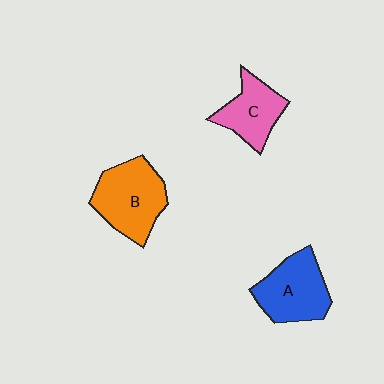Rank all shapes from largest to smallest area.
From largest to smallest: B (orange), A (blue), C (pink).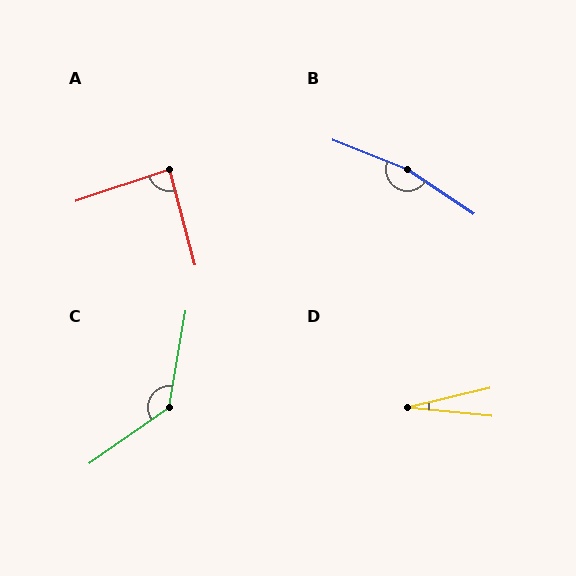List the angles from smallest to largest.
D (19°), A (86°), C (134°), B (169°).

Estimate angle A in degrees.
Approximately 86 degrees.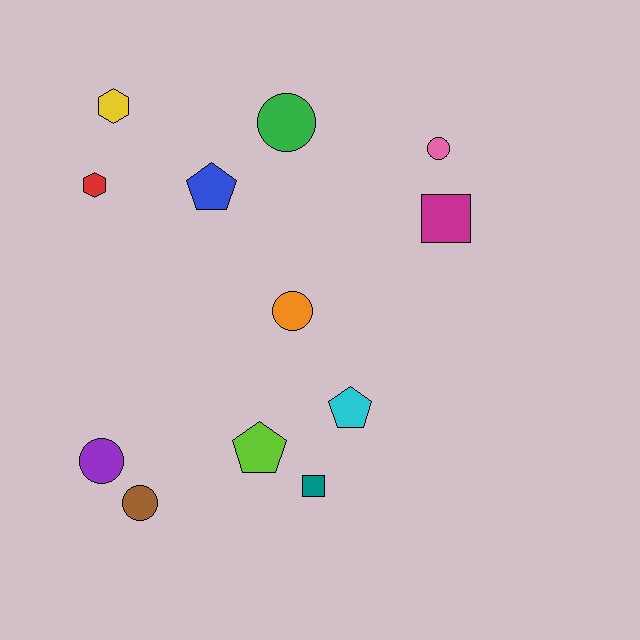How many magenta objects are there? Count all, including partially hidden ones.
There is 1 magenta object.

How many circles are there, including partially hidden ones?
There are 5 circles.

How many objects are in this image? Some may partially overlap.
There are 12 objects.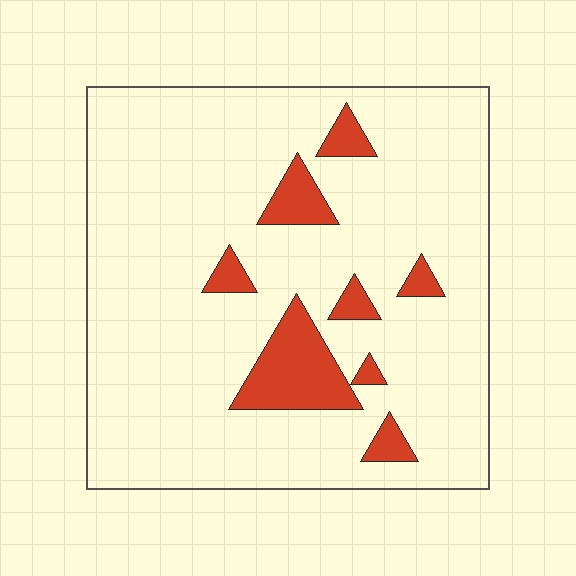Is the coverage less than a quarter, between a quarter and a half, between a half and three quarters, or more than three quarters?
Less than a quarter.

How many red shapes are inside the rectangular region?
8.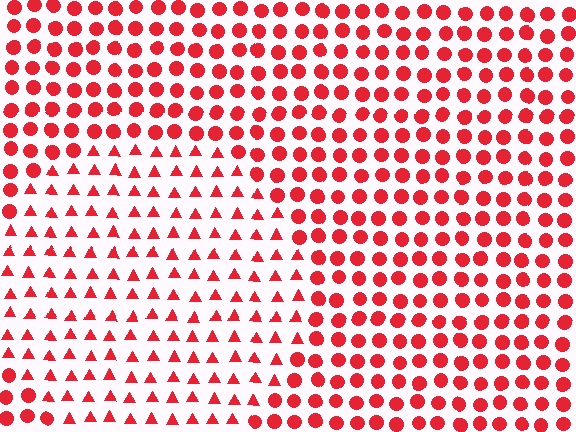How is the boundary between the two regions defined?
The boundary is defined by a change in element shape: triangles inside vs. circles outside. All elements share the same color and spacing.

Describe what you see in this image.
The image is filled with small red elements arranged in a uniform grid. A circle-shaped region contains triangles, while the surrounding area contains circles. The boundary is defined purely by the change in element shape.